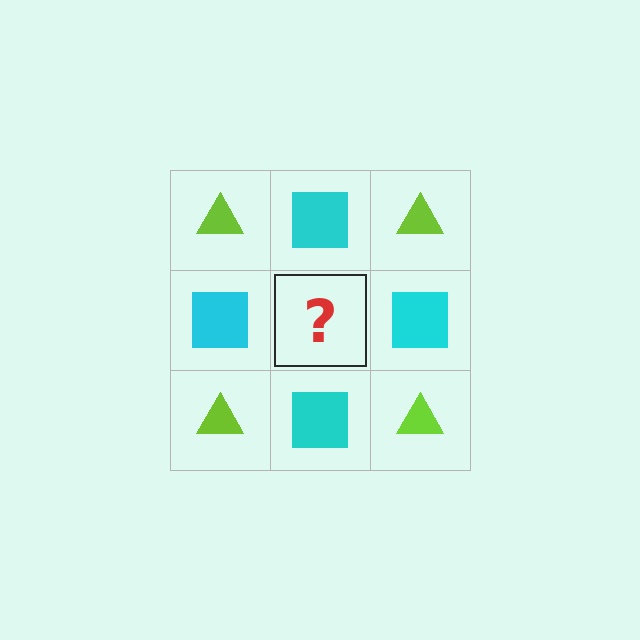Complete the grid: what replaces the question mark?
The question mark should be replaced with a lime triangle.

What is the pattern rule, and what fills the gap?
The rule is that it alternates lime triangle and cyan square in a checkerboard pattern. The gap should be filled with a lime triangle.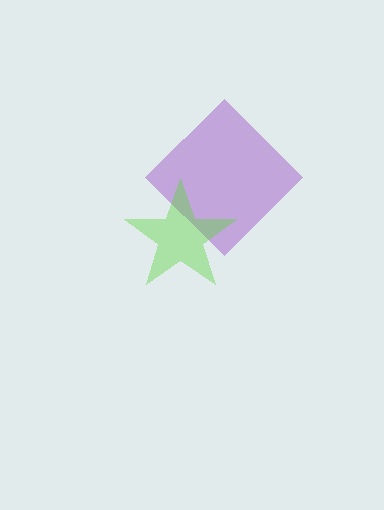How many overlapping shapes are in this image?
There are 2 overlapping shapes in the image.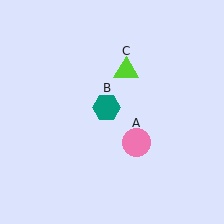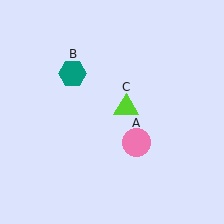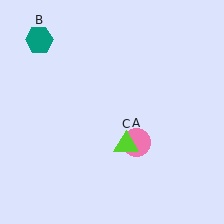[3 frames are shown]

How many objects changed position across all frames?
2 objects changed position: teal hexagon (object B), lime triangle (object C).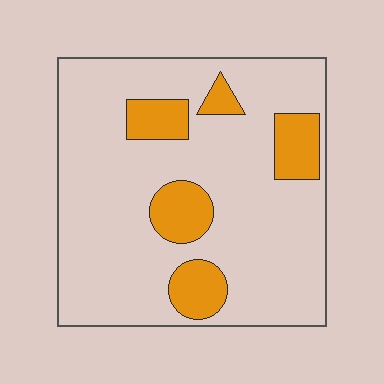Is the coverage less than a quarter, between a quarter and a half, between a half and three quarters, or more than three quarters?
Less than a quarter.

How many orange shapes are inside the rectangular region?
5.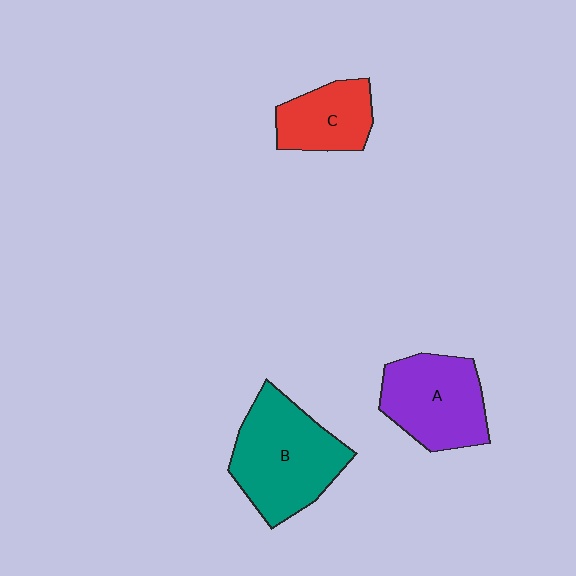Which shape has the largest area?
Shape B (teal).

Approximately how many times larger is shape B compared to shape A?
Approximately 1.2 times.